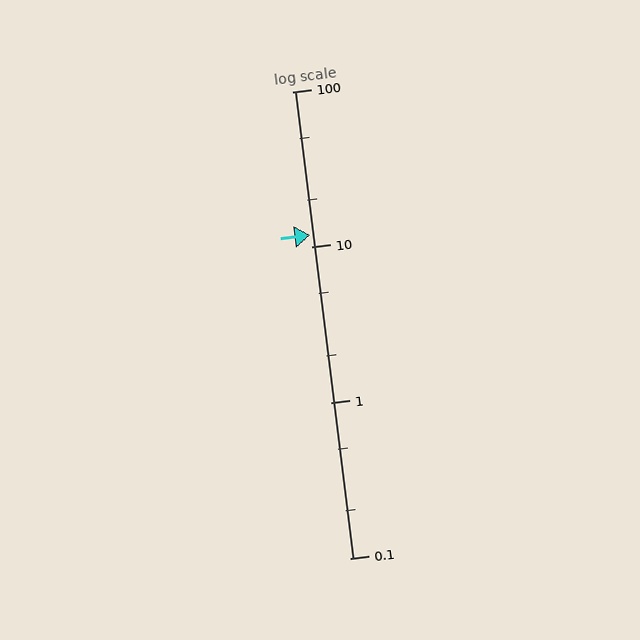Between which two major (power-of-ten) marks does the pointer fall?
The pointer is between 10 and 100.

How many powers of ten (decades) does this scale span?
The scale spans 3 decades, from 0.1 to 100.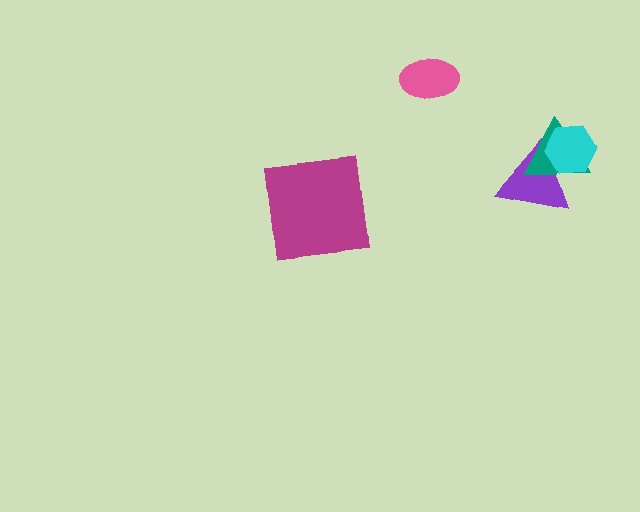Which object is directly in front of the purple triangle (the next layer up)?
The teal triangle is directly in front of the purple triangle.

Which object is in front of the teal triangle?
The cyan hexagon is in front of the teal triangle.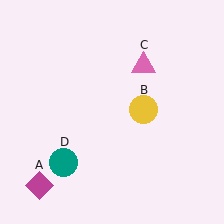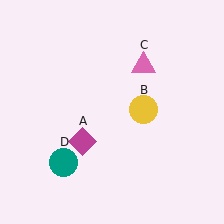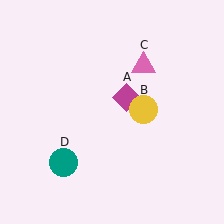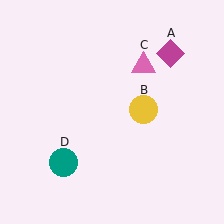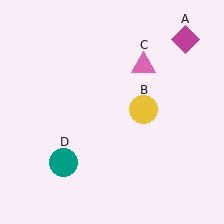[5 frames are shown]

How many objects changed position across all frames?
1 object changed position: magenta diamond (object A).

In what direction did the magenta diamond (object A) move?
The magenta diamond (object A) moved up and to the right.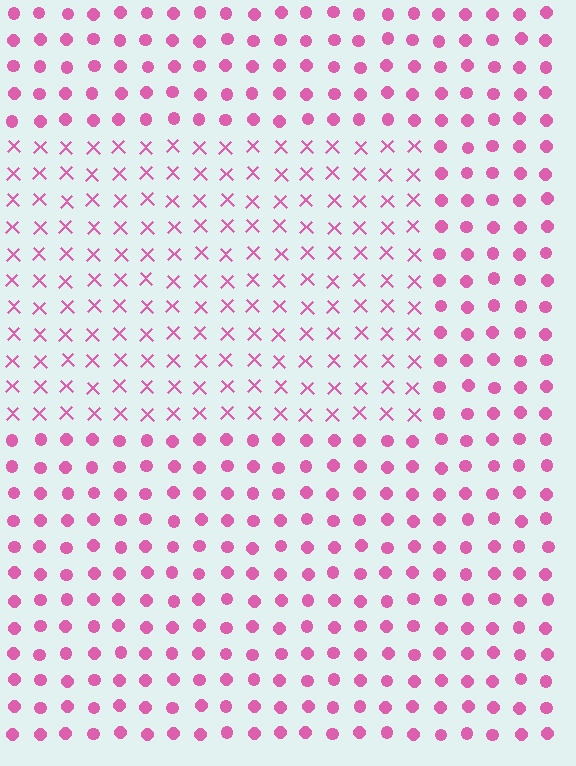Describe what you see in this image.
The image is filled with small pink elements arranged in a uniform grid. A rectangle-shaped region contains X marks, while the surrounding area contains circles. The boundary is defined purely by the change in element shape.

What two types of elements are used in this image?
The image uses X marks inside the rectangle region and circles outside it.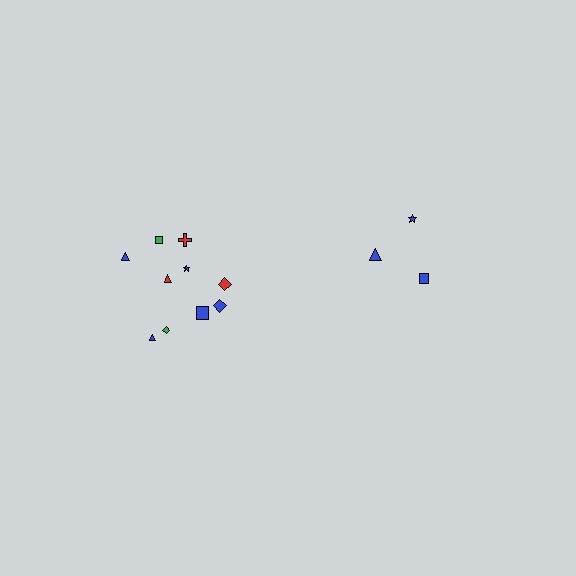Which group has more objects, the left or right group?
The left group.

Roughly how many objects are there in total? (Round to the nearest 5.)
Roughly 15 objects in total.